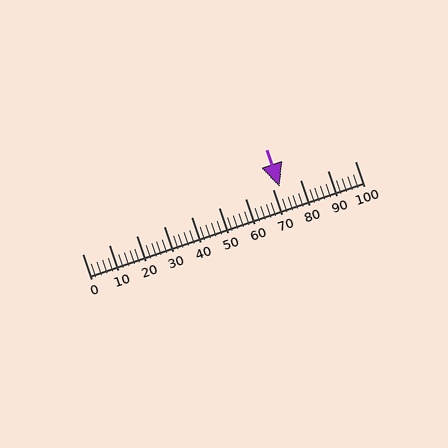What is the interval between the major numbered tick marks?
The major tick marks are spaced 10 units apart.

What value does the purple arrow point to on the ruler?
The purple arrow points to approximately 72.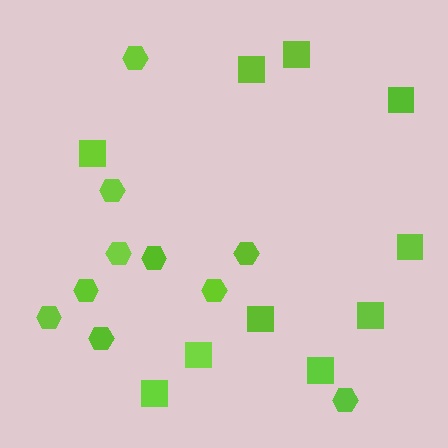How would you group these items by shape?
There are 2 groups: one group of squares (10) and one group of hexagons (10).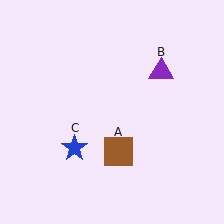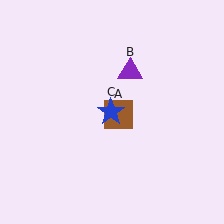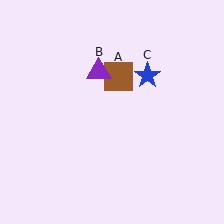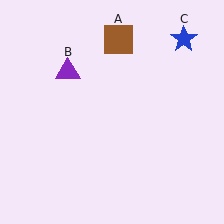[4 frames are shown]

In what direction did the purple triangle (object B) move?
The purple triangle (object B) moved left.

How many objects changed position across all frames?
3 objects changed position: brown square (object A), purple triangle (object B), blue star (object C).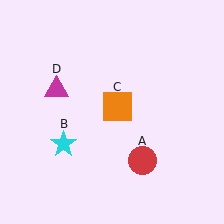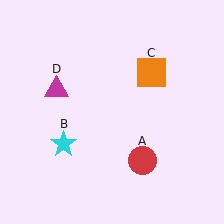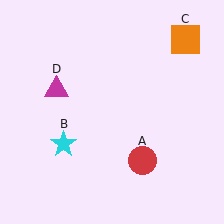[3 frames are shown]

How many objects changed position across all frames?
1 object changed position: orange square (object C).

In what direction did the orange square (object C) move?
The orange square (object C) moved up and to the right.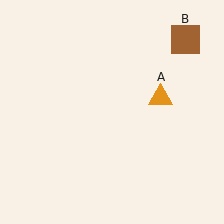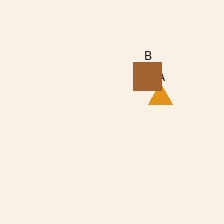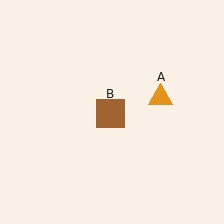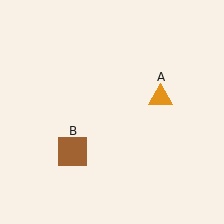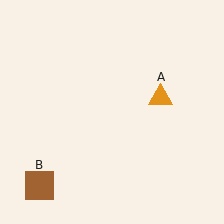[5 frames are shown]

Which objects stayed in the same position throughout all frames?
Orange triangle (object A) remained stationary.